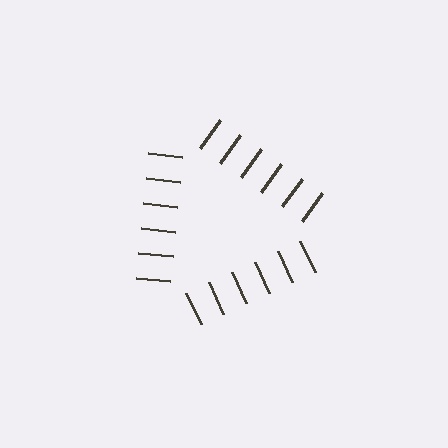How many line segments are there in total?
18 — 6 along each of the 3 edges.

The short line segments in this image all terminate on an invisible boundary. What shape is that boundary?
An illusory triangle — the line segments terminate on its edges but no continuous stroke is drawn.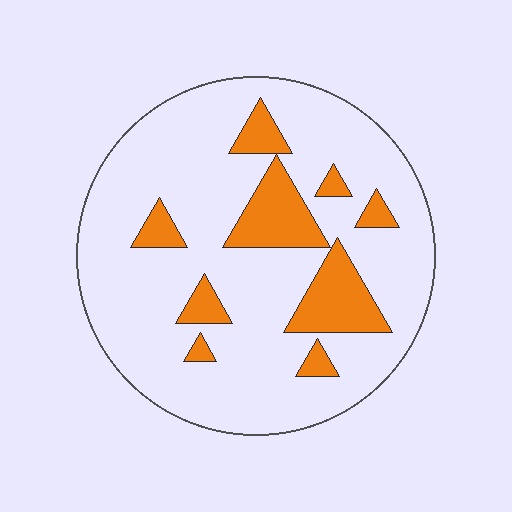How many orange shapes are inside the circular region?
9.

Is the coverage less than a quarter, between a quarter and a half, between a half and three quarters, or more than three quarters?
Less than a quarter.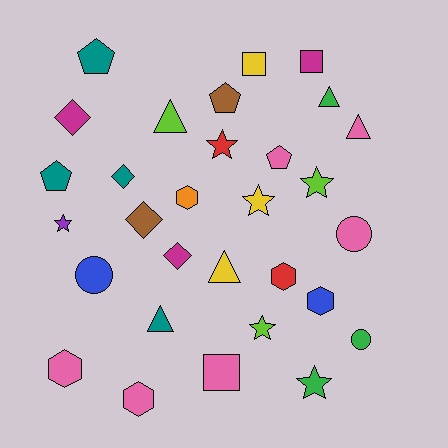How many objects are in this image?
There are 30 objects.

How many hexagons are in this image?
There are 5 hexagons.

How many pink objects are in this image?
There are 6 pink objects.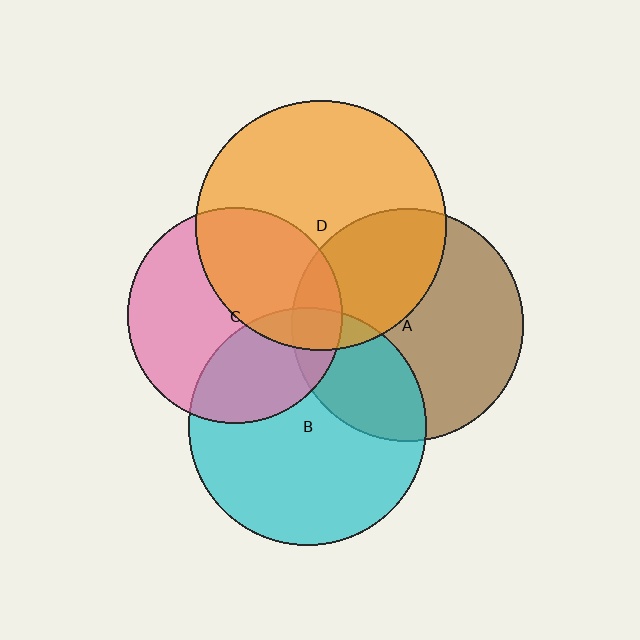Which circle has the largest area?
Circle D (orange).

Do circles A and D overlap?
Yes.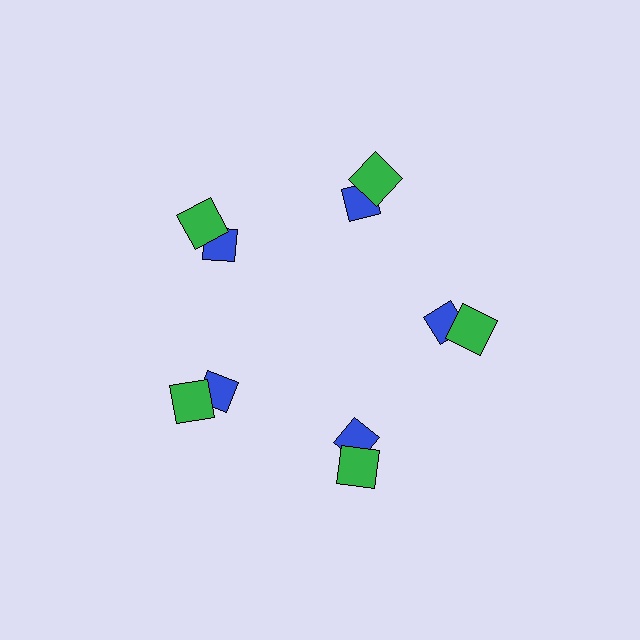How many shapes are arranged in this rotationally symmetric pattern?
There are 10 shapes, arranged in 5 groups of 2.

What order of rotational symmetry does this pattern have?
This pattern has 5-fold rotational symmetry.